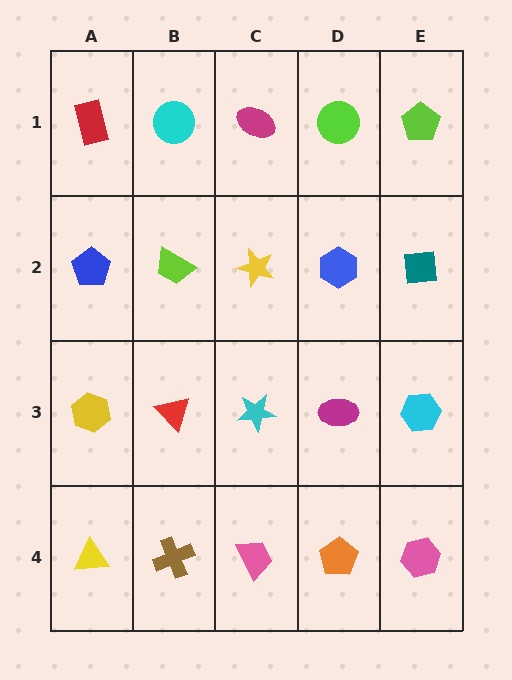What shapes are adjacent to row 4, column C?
A cyan star (row 3, column C), a brown cross (row 4, column B), an orange pentagon (row 4, column D).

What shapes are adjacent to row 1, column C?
A yellow star (row 2, column C), a cyan circle (row 1, column B), a lime circle (row 1, column D).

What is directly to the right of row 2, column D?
A teal square.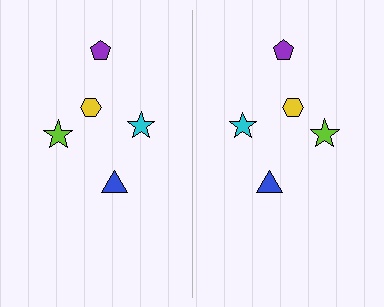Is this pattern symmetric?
Yes, this pattern has bilateral (reflection) symmetry.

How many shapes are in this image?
There are 10 shapes in this image.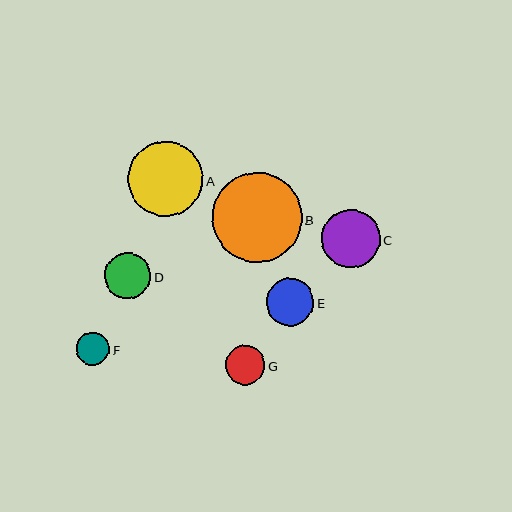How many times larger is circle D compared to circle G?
Circle D is approximately 1.2 times the size of circle G.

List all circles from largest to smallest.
From largest to smallest: B, A, C, E, D, G, F.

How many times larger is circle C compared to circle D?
Circle C is approximately 1.2 times the size of circle D.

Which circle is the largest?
Circle B is the largest with a size of approximately 90 pixels.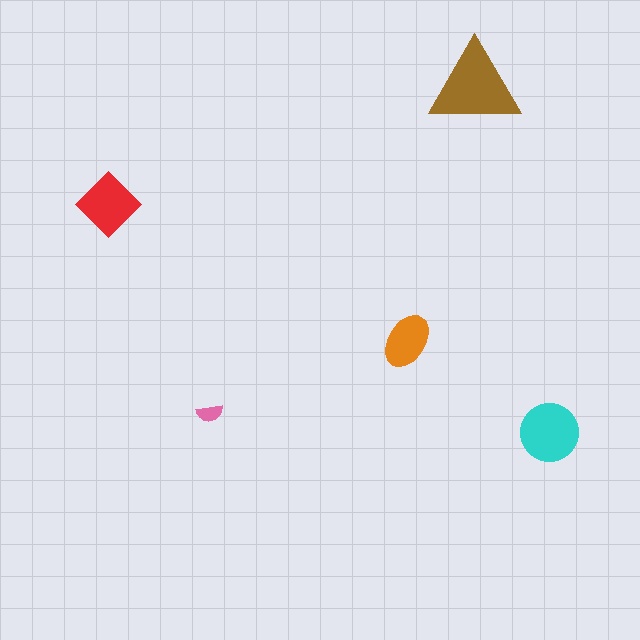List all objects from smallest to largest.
The pink semicircle, the orange ellipse, the red diamond, the cyan circle, the brown triangle.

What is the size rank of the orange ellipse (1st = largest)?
4th.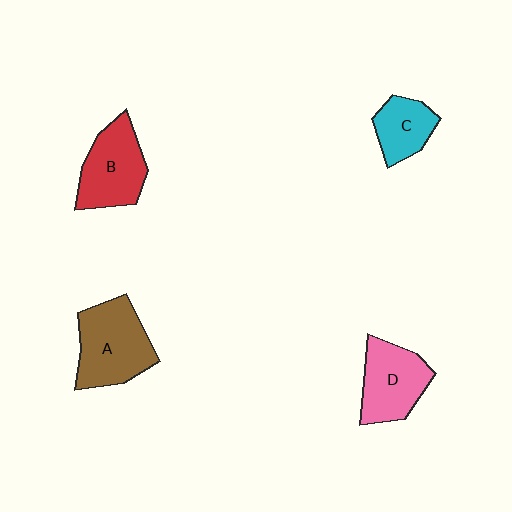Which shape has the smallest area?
Shape C (cyan).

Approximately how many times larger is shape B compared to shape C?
Approximately 1.5 times.